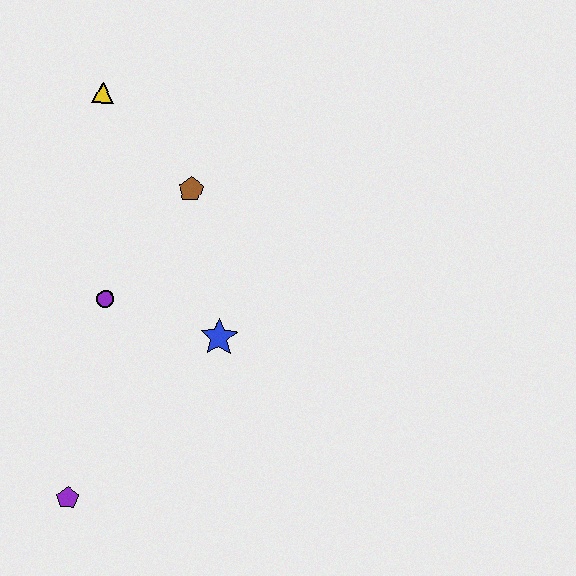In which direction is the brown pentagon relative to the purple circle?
The brown pentagon is above the purple circle.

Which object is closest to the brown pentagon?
The yellow triangle is closest to the brown pentagon.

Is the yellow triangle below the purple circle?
No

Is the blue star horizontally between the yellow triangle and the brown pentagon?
No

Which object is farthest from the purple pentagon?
The yellow triangle is farthest from the purple pentagon.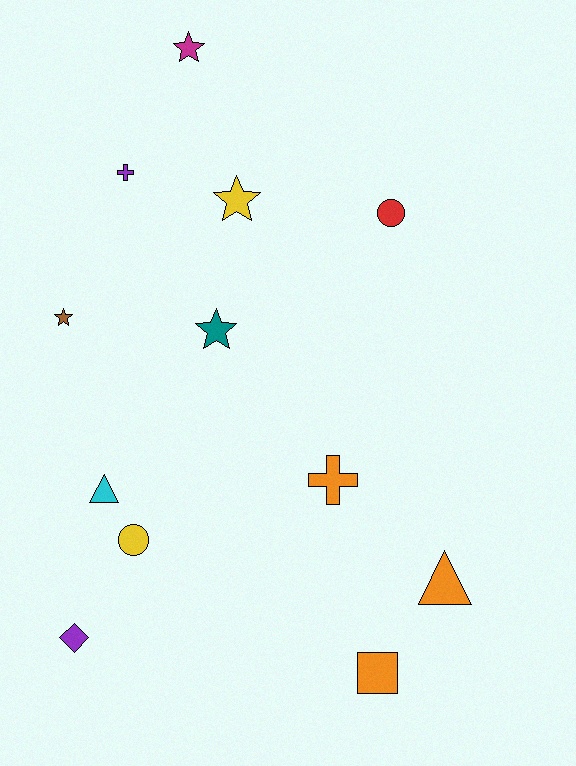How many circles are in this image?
There are 2 circles.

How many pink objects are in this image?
There are no pink objects.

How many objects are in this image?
There are 12 objects.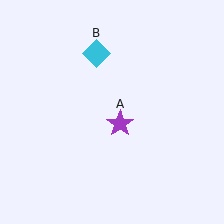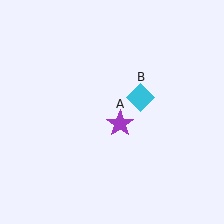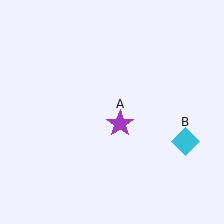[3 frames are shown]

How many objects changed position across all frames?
1 object changed position: cyan diamond (object B).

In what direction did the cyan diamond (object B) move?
The cyan diamond (object B) moved down and to the right.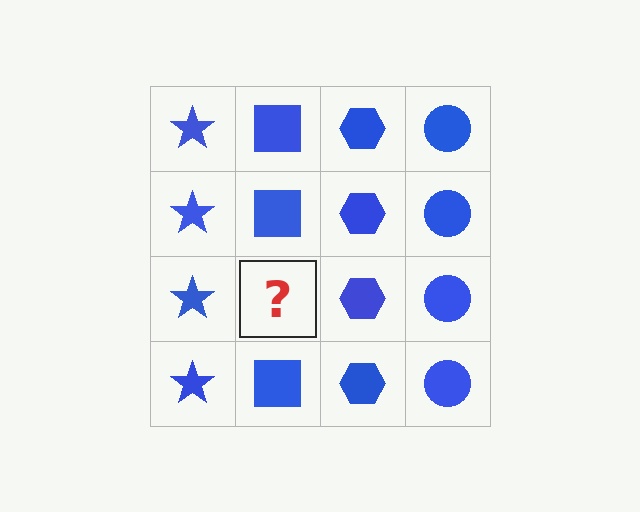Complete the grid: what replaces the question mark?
The question mark should be replaced with a blue square.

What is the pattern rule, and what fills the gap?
The rule is that each column has a consistent shape. The gap should be filled with a blue square.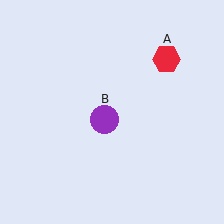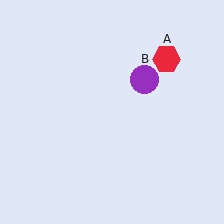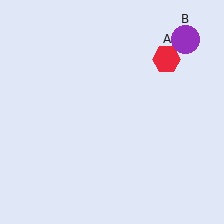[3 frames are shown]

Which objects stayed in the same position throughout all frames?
Red hexagon (object A) remained stationary.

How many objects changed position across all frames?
1 object changed position: purple circle (object B).